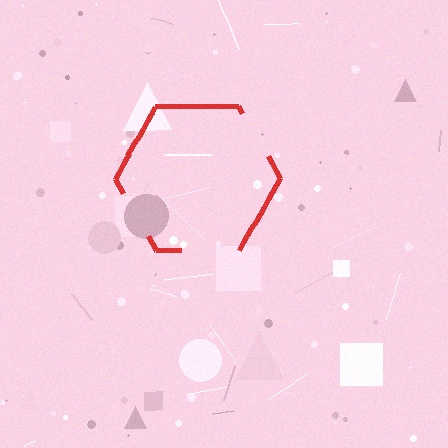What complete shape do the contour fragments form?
The contour fragments form a hexagon.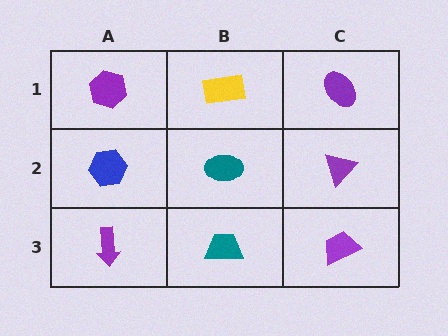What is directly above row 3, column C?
A purple triangle.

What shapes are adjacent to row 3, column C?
A purple triangle (row 2, column C), a teal trapezoid (row 3, column B).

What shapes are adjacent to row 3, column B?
A teal ellipse (row 2, column B), a purple arrow (row 3, column A), a purple trapezoid (row 3, column C).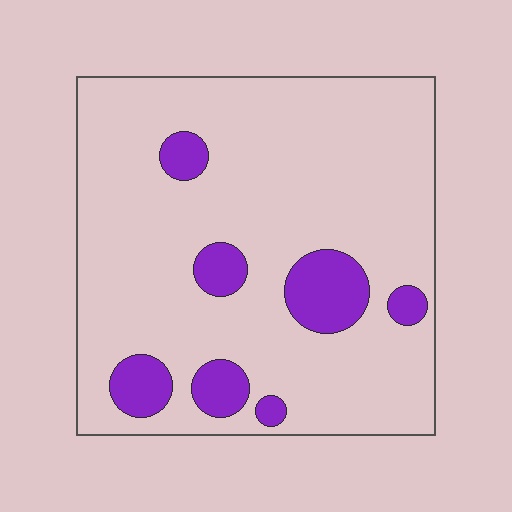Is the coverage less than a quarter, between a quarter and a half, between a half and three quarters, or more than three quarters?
Less than a quarter.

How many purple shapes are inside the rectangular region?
7.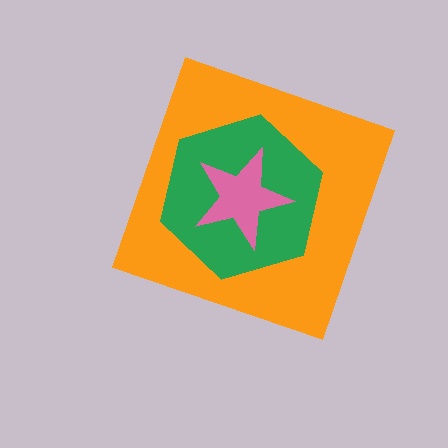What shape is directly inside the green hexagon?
The pink star.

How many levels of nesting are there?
3.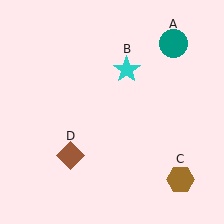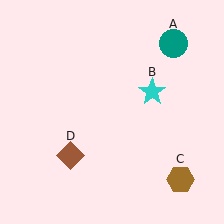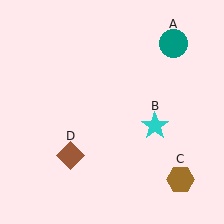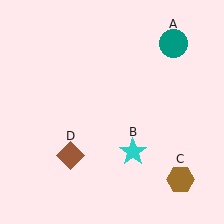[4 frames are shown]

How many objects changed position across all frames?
1 object changed position: cyan star (object B).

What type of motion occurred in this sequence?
The cyan star (object B) rotated clockwise around the center of the scene.